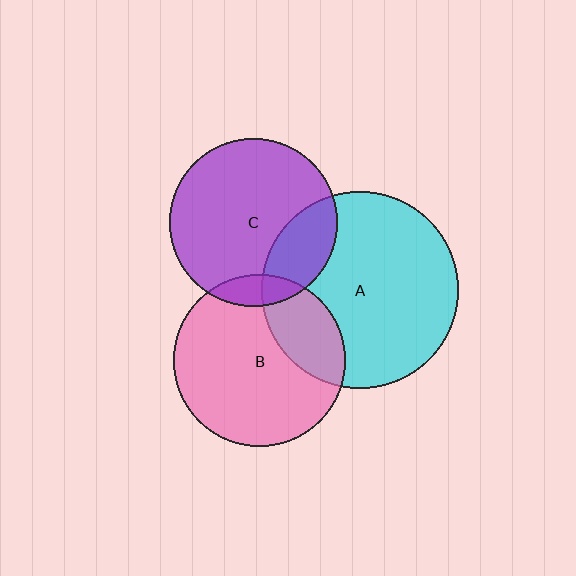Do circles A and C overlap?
Yes.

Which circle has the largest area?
Circle A (cyan).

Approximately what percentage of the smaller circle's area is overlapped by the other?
Approximately 25%.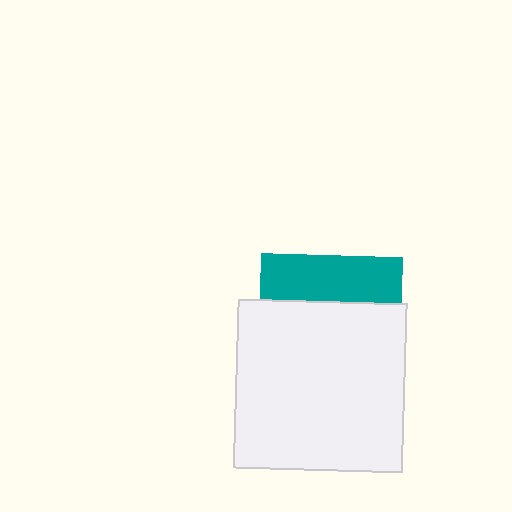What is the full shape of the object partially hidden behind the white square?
The partially hidden object is a teal square.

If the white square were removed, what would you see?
You would see the complete teal square.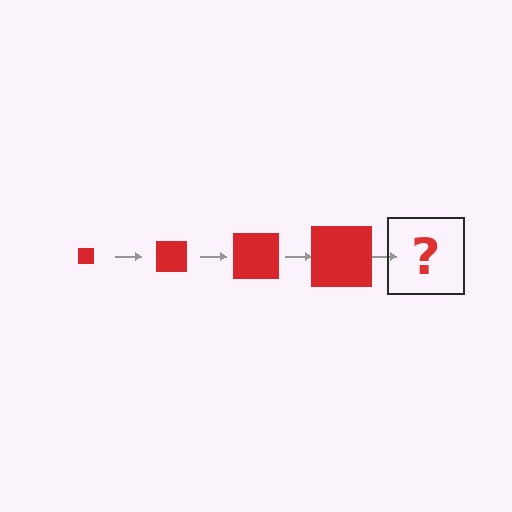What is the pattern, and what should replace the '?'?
The pattern is that the square gets progressively larger each step. The '?' should be a red square, larger than the previous one.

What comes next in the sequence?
The next element should be a red square, larger than the previous one.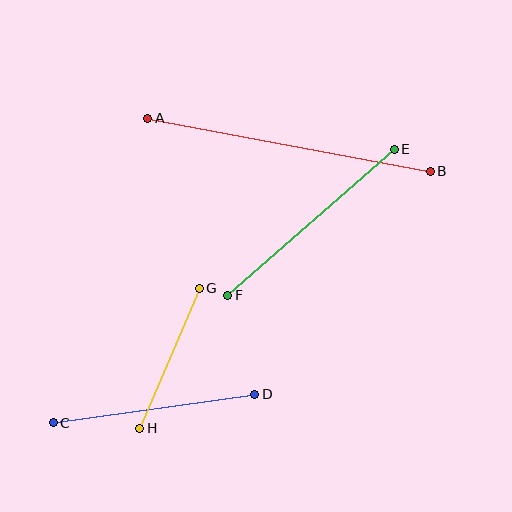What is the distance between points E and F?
The distance is approximately 222 pixels.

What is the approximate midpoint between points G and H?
The midpoint is at approximately (170, 358) pixels.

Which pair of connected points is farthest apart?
Points A and B are farthest apart.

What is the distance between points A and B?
The distance is approximately 287 pixels.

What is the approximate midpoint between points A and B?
The midpoint is at approximately (289, 145) pixels.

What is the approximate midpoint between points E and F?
The midpoint is at approximately (311, 222) pixels.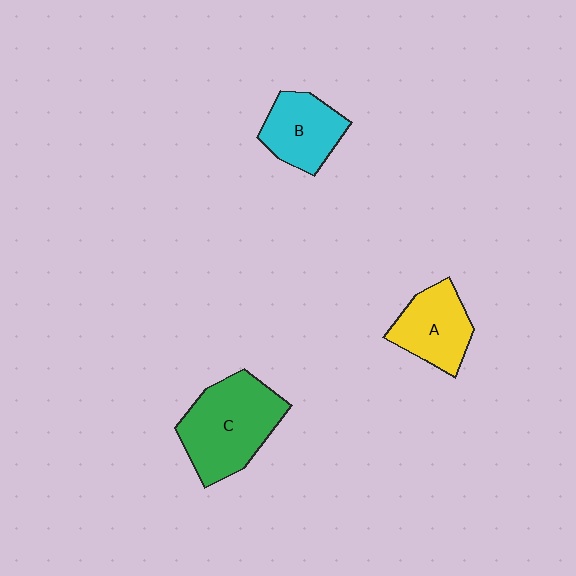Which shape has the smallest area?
Shape B (cyan).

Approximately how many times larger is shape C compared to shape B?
Approximately 1.6 times.